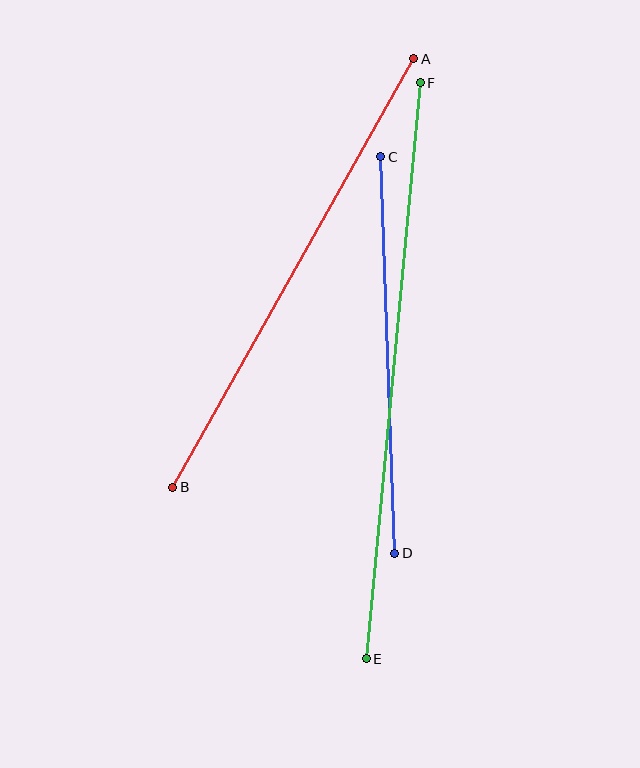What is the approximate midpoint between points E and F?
The midpoint is at approximately (393, 371) pixels.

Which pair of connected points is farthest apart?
Points E and F are farthest apart.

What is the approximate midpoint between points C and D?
The midpoint is at approximately (388, 355) pixels.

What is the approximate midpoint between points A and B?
The midpoint is at approximately (293, 273) pixels.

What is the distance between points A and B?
The distance is approximately 492 pixels.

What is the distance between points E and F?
The distance is approximately 578 pixels.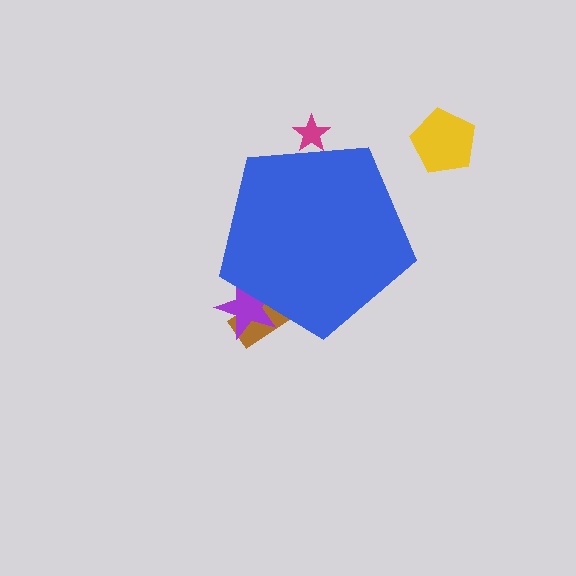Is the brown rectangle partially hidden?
Yes, the brown rectangle is partially hidden behind the blue pentagon.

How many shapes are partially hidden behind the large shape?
3 shapes are partially hidden.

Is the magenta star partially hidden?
Yes, the magenta star is partially hidden behind the blue pentagon.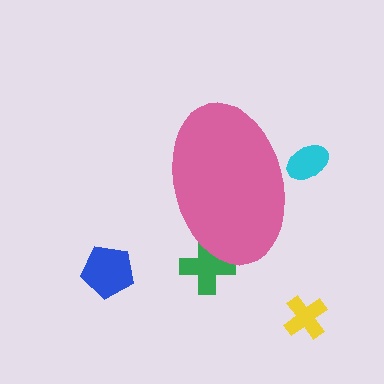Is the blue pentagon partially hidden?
No, the blue pentagon is fully visible.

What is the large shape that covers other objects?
A pink ellipse.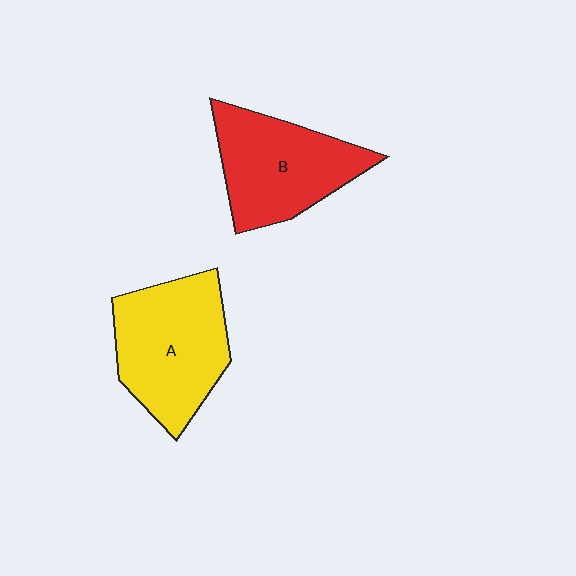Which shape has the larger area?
Shape A (yellow).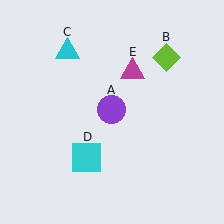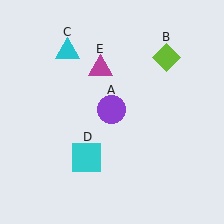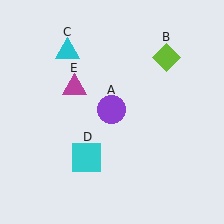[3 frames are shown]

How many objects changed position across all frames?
1 object changed position: magenta triangle (object E).